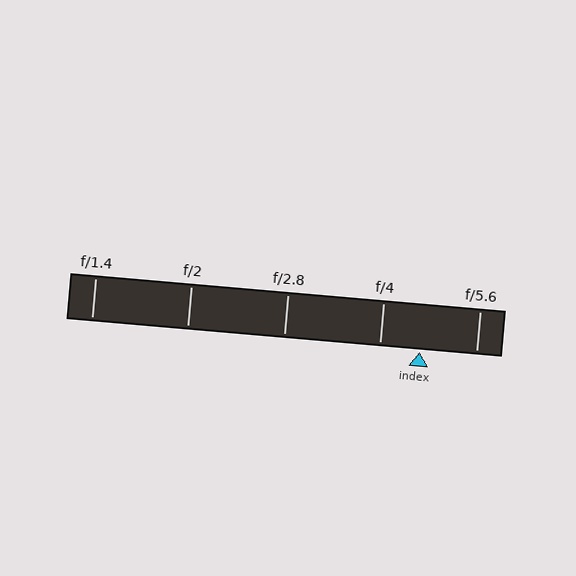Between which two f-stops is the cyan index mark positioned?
The index mark is between f/4 and f/5.6.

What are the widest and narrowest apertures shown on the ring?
The widest aperture shown is f/1.4 and the narrowest is f/5.6.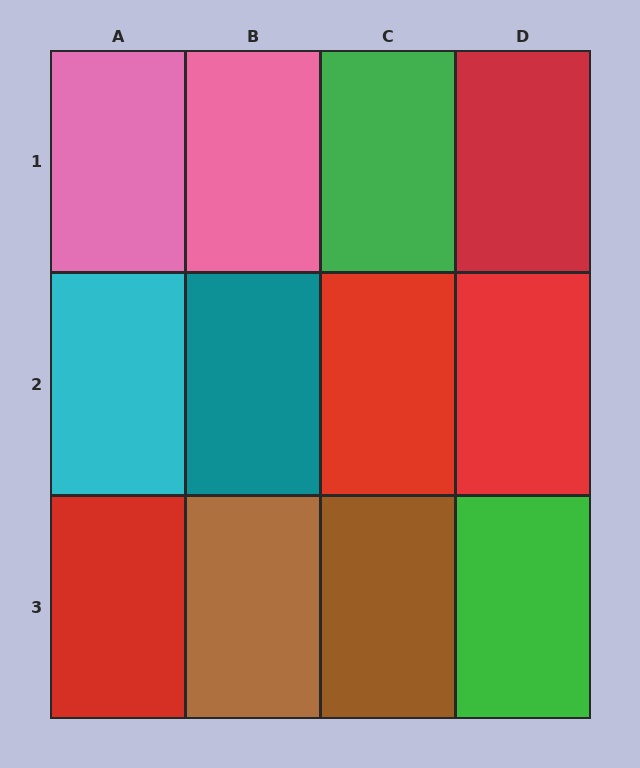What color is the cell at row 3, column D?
Green.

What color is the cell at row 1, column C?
Green.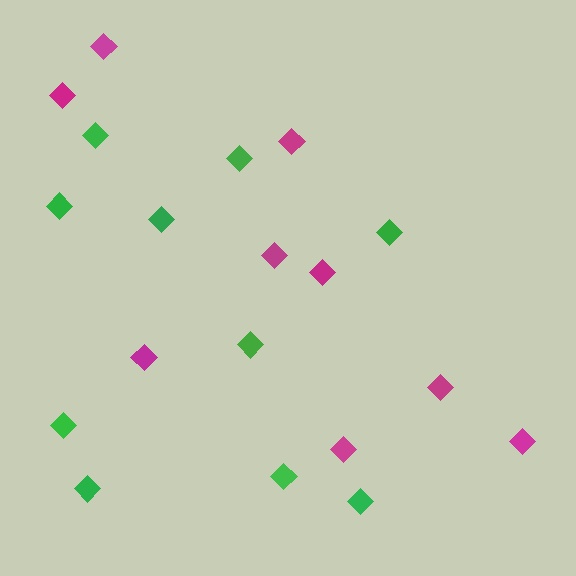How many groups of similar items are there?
There are 2 groups: one group of magenta diamonds (9) and one group of green diamonds (10).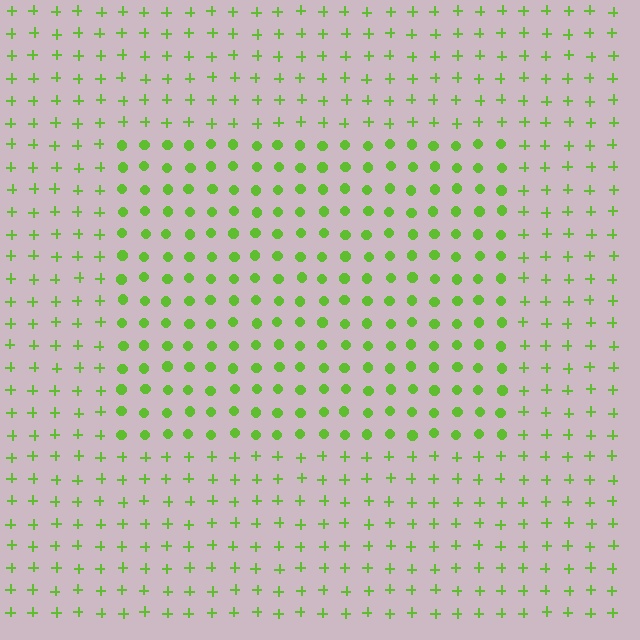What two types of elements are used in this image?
The image uses circles inside the rectangle region and plus signs outside it.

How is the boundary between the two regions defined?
The boundary is defined by a change in element shape: circles inside vs. plus signs outside. All elements share the same color and spacing.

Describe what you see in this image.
The image is filled with small lime elements arranged in a uniform grid. A rectangle-shaped region contains circles, while the surrounding area contains plus signs. The boundary is defined purely by the change in element shape.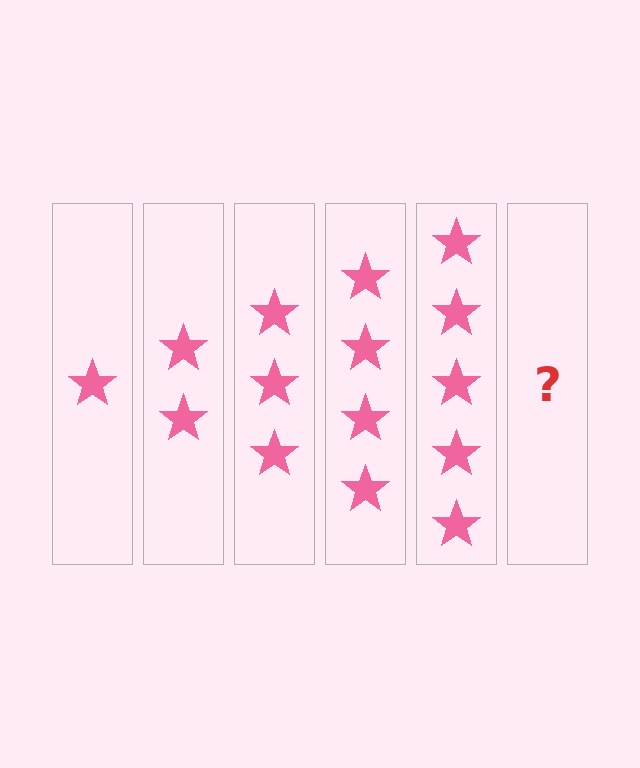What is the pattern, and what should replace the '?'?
The pattern is that each step adds one more star. The '?' should be 6 stars.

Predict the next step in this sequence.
The next step is 6 stars.